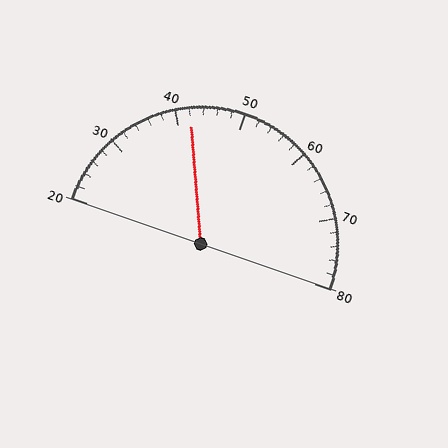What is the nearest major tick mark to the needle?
The nearest major tick mark is 40.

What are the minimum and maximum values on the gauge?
The gauge ranges from 20 to 80.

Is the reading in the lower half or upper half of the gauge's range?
The reading is in the lower half of the range (20 to 80).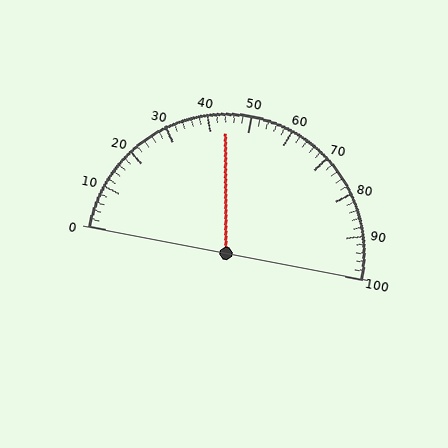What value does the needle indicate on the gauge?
The needle indicates approximately 44.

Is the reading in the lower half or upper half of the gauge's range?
The reading is in the lower half of the range (0 to 100).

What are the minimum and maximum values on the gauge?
The gauge ranges from 0 to 100.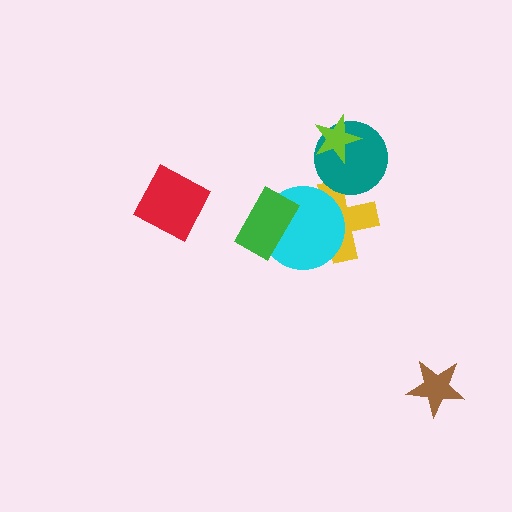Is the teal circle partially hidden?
Yes, it is partially covered by another shape.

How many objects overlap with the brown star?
0 objects overlap with the brown star.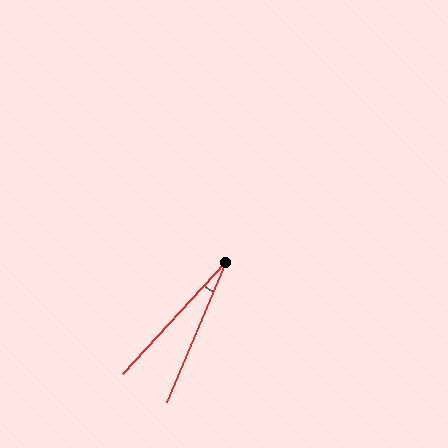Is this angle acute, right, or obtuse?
It is acute.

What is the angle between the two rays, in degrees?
Approximately 20 degrees.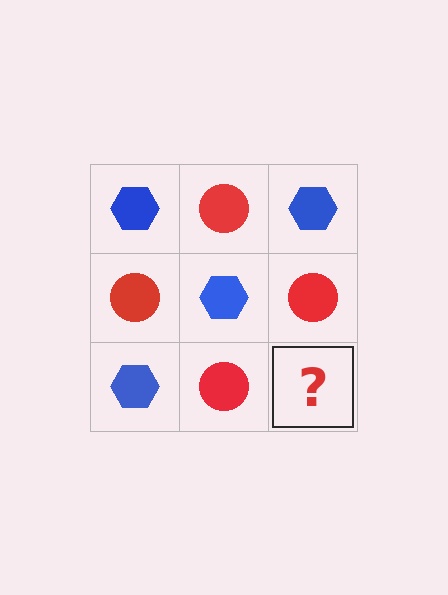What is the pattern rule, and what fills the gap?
The rule is that it alternates blue hexagon and red circle in a checkerboard pattern. The gap should be filled with a blue hexagon.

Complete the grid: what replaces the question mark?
The question mark should be replaced with a blue hexagon.